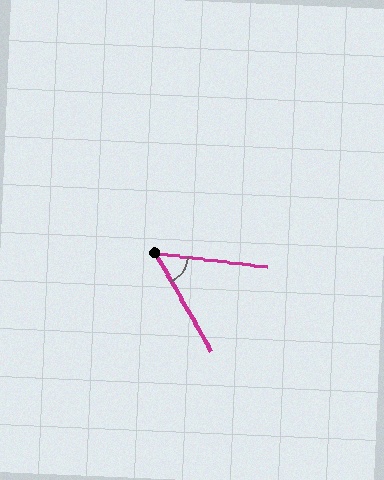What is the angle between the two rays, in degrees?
Approximately 53 degrees.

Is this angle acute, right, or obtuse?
It is acute.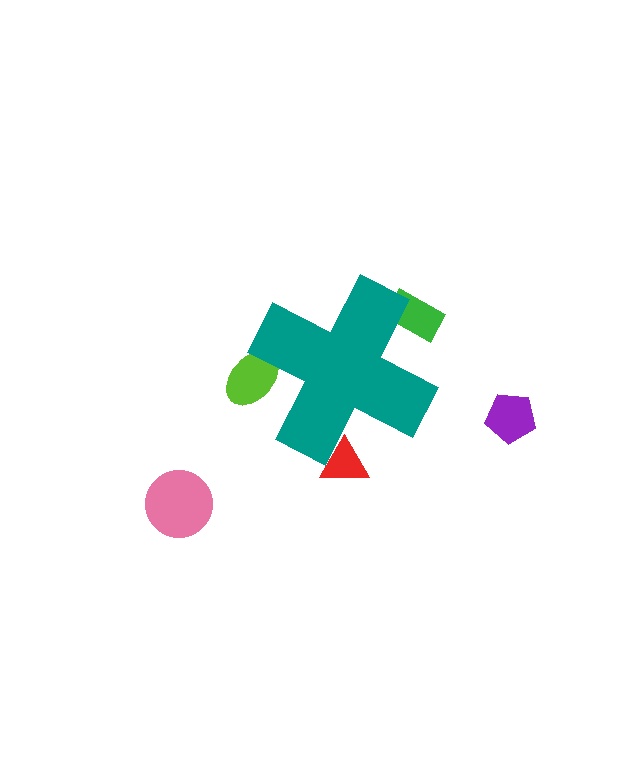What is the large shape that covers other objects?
A teal cross.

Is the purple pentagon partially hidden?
No, the purple pentagon is fully visible.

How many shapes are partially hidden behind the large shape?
3 shapes are partially hidden.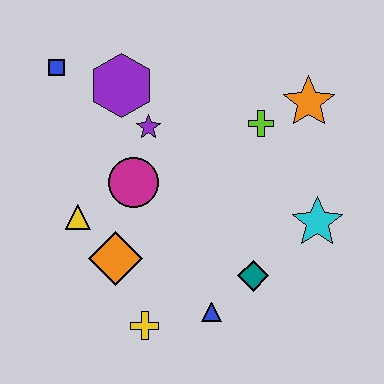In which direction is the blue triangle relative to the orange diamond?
The blue triangle is to the right of the orange diamond.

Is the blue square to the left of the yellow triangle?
Yes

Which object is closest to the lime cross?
The orange star is closest to the lime cross.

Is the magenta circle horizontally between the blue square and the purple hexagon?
No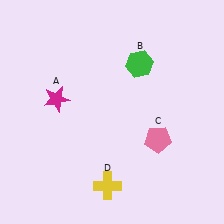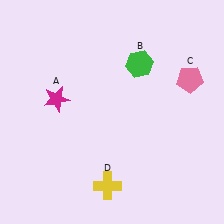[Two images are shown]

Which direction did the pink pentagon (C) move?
The pink pentagon (C) moved up.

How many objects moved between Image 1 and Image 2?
1 object moved between the two images.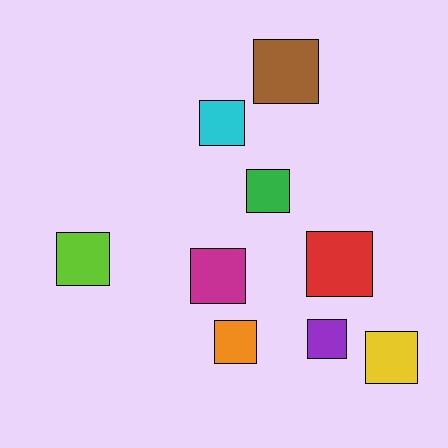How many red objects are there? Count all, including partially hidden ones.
There is 1 red object.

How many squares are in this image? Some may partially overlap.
There are 9 squares.